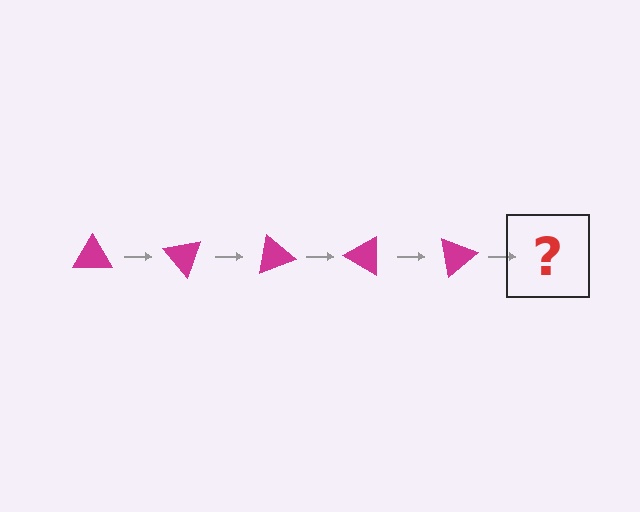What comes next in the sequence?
The next element should be a magenta triangle rotated 250 degrees.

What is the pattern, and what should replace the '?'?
The pattern is that the triangle rotates 50 degrees each step. The '?' should be a magenta triangle rotated 250 degrees.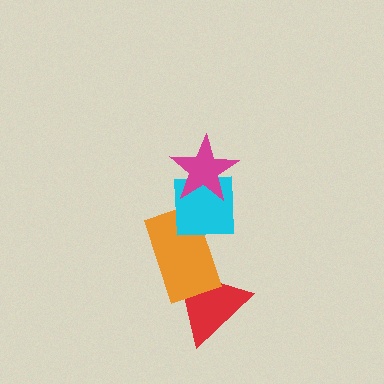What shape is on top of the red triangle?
The orange rectangle is on top of the red triangle.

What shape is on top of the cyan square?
The magenta star is on top of the cyan square.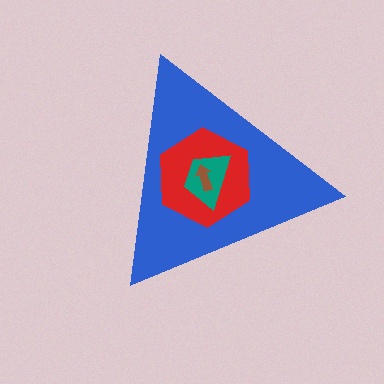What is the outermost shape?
The blue triangle.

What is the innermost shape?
The brown arrow.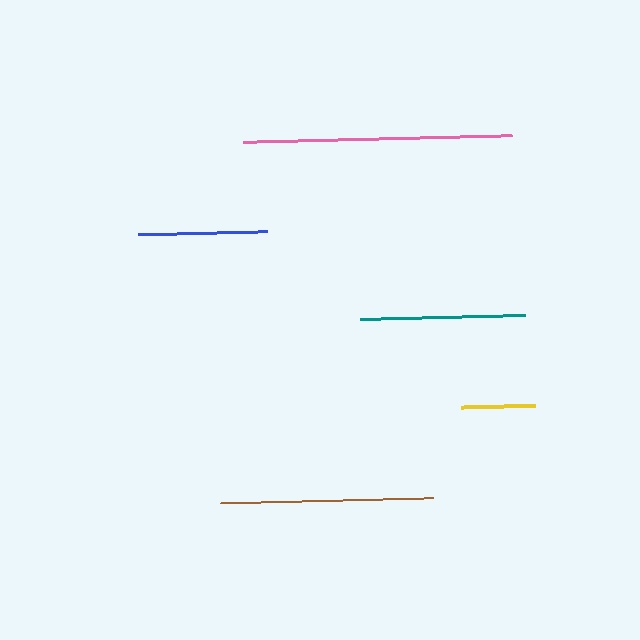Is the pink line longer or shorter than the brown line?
The pink line is longer than the brown line.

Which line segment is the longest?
The pink line is the longest at approximately 269 pixels.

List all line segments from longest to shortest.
From longest to shortest: pink, brown, teal, blue, yellow.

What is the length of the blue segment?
The blue segment is approximately 129 pixels long.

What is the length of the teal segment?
The teal segment is approximately 165 pixels long.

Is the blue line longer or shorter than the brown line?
The brown line is longer than the blue line.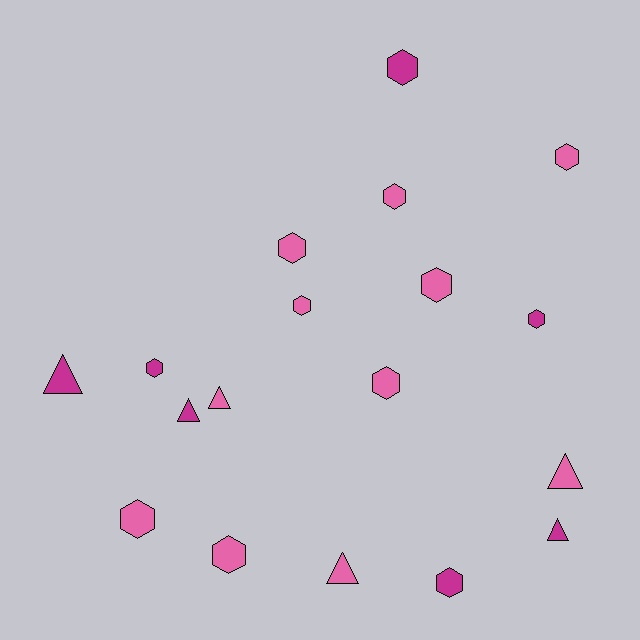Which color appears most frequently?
Pink, with 11 objects.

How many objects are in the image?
There are 18 objects.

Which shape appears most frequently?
Hexagon, with 12 objects.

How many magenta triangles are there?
There are 3 magenta triangles.